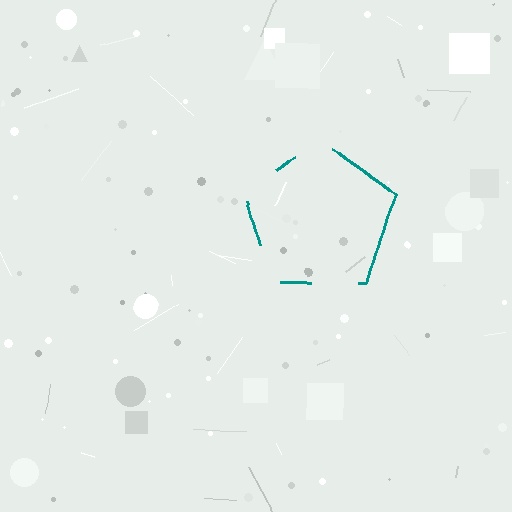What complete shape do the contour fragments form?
The contour fragments form a pentagon.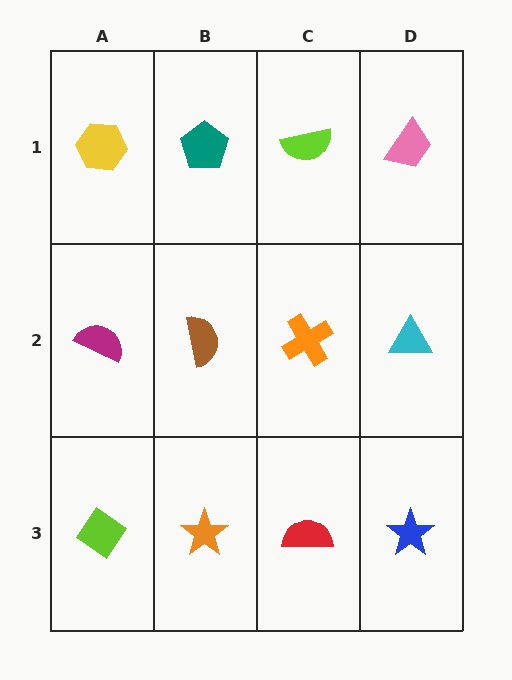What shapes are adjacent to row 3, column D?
A cyan triangle (row 2, column D), a red semicircle (row 3, column C).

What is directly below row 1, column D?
A cyan triangle.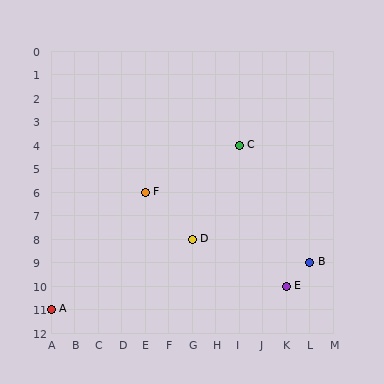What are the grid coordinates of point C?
Point C is at grid coordinates (I, 4).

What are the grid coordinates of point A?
Point A is at grid coordinates (A, 11).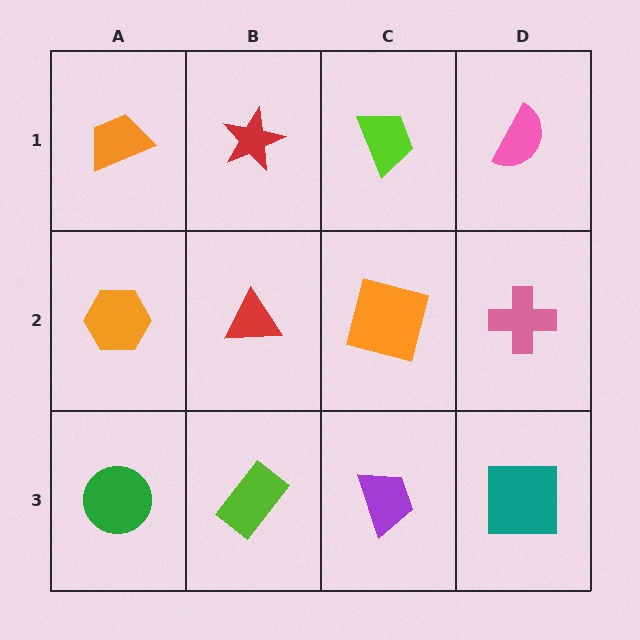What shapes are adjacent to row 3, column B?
A red triangle (row 2, column B), a green circle (row 3, column A), a purple trapezoid (row 3, column C).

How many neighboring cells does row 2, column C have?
4.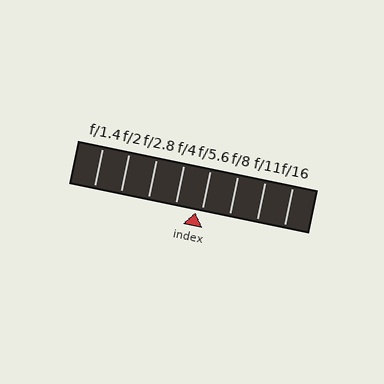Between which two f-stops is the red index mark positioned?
The index mark is between f/4 and f/5.6.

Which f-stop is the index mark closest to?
The index mark is closest to f/5.6.